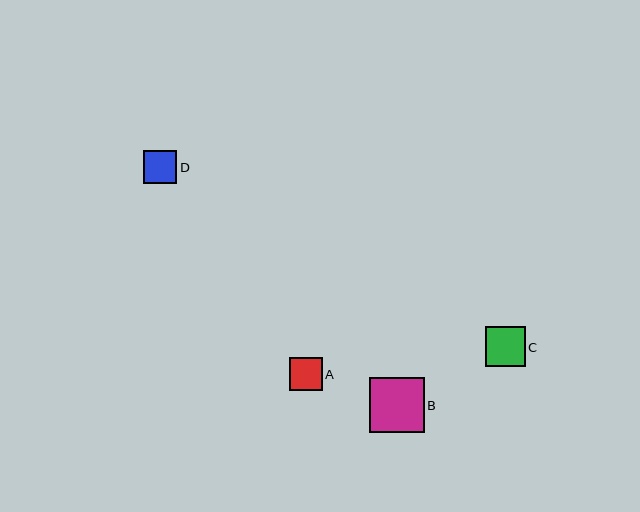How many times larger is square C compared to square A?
Square C is approximately 1.2 times the size of square A.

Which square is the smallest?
Square A is the smallest with a size of approximately 32 pixels.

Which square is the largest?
Square B is the largest with a size of approximately 55 pixels.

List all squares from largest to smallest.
From largest to smallest: B, C, D, A.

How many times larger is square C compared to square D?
Square C is approximately 1.2 times the size of square D.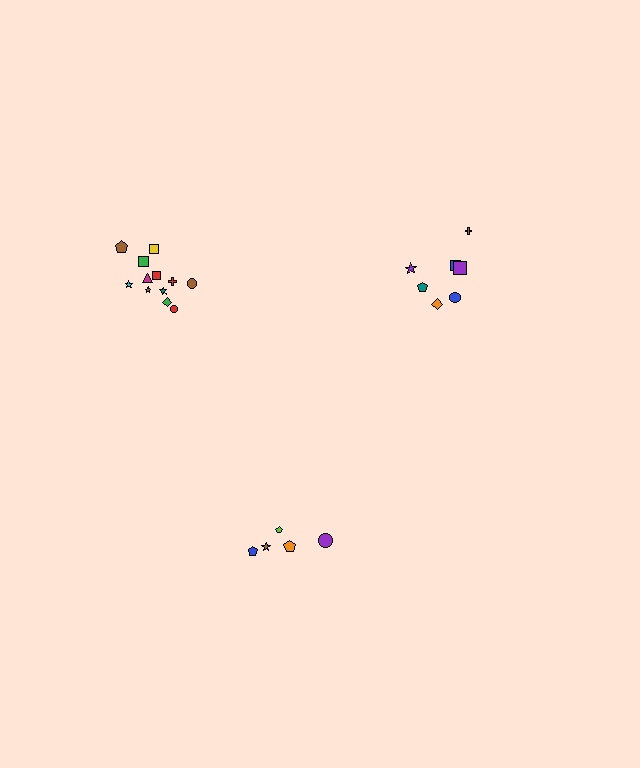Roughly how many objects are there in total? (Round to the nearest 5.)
Roughly 25 objects in total.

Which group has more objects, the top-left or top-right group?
The top-left group.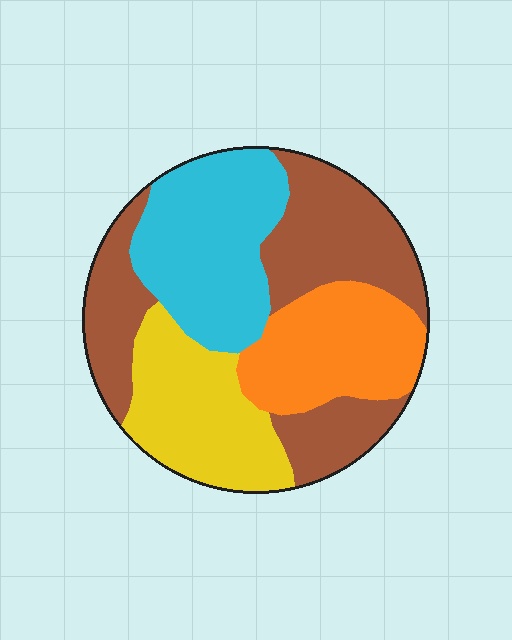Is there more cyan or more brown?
Brown.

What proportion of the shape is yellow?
Yellow covers 20% of the shape.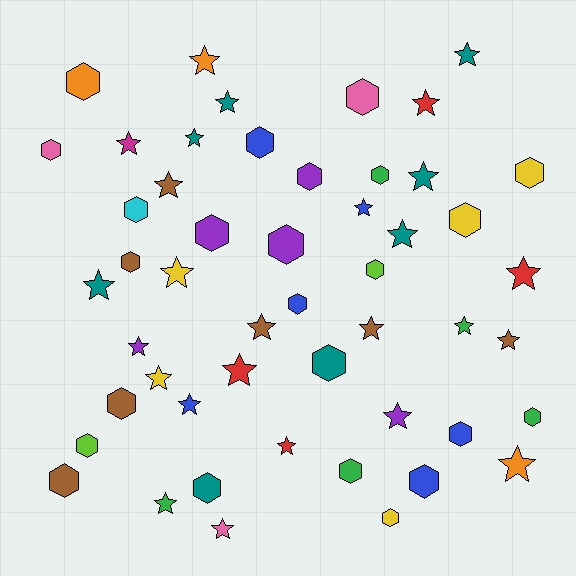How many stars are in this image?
There are 26 stars.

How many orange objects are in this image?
There are 3 orange objects.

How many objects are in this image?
There are 50 objects.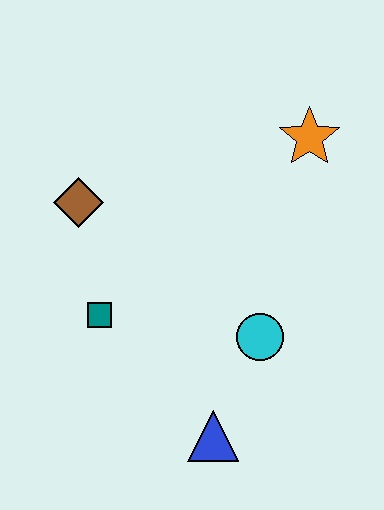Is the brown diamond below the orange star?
Yes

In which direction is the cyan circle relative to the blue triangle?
The cyan circle is above the blue triangle.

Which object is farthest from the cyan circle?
The brown diamond is farthest from the cyan circle.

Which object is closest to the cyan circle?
The blue triangle is closest to the cyan circle.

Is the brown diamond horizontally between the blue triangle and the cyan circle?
No